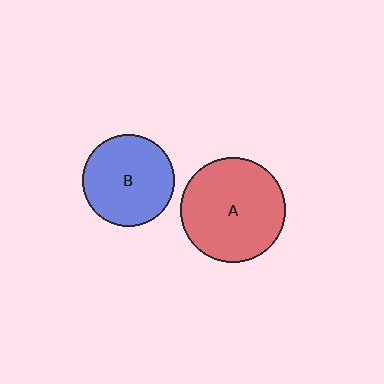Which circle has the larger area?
Circle A (red).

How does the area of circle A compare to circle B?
Approximately 1.3 times.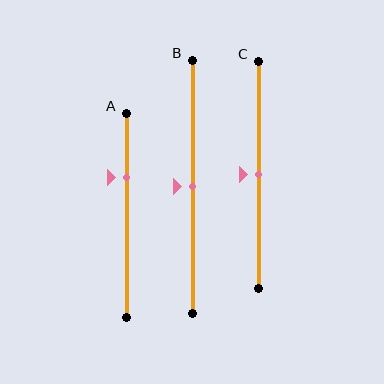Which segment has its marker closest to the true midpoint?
Segment B has its marker closest to the true midpoint.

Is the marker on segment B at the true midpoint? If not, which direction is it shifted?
Yes, the marker on segment B is at the true midpoint.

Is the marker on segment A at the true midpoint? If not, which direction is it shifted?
No, the marker on segment A is shifted upward by about 18% of the segment length.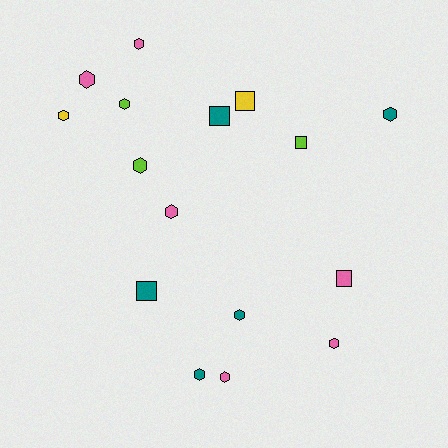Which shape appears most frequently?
Hexagon, with 11 objects.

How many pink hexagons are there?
There are 5 pink hexagons.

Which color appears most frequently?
Pink, with 6 objects.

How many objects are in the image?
There are 16 objects.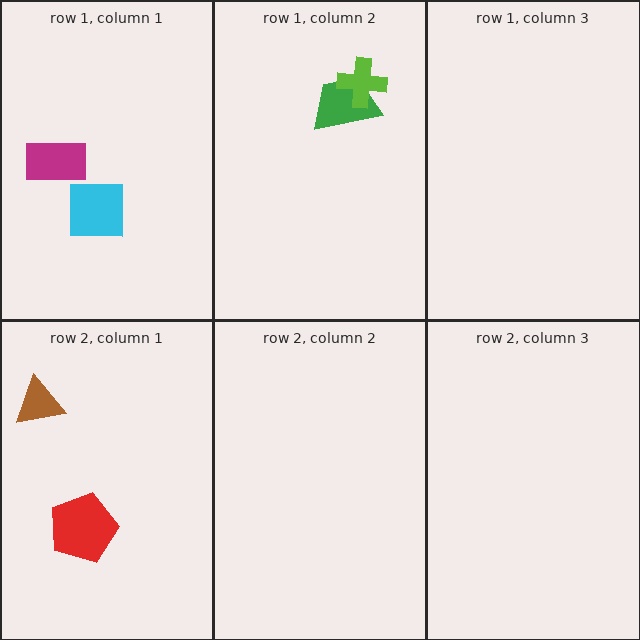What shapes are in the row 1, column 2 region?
The green trapezoid, the lime cross.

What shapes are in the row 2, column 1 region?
The red pentagon, the brown triangle.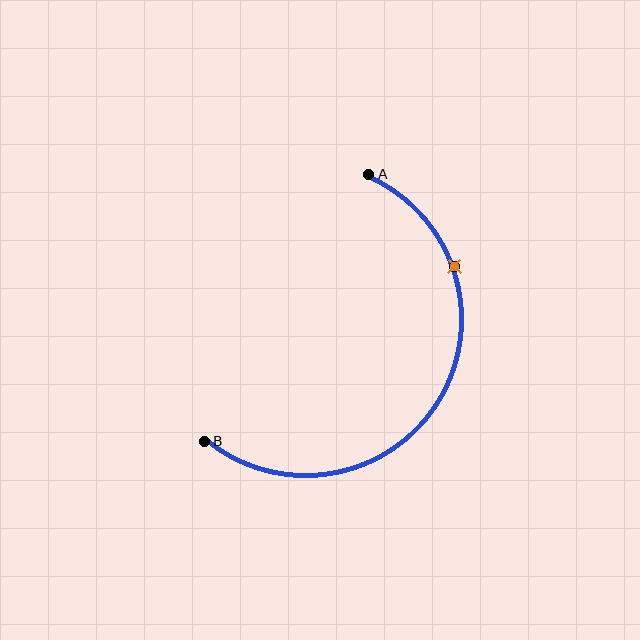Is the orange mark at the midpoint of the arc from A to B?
No. The orange mark lies on the arc but is closer to endpoint A. The arc midpoint would be at the point on the curve equidistant along the arc from both A and B.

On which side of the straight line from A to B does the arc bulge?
The arc bulges to the right of the straight line connecting A and B.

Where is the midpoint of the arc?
The arc midpoint is the point on the curve farthest from the straight line joining A and B. It sits to the right of that line.